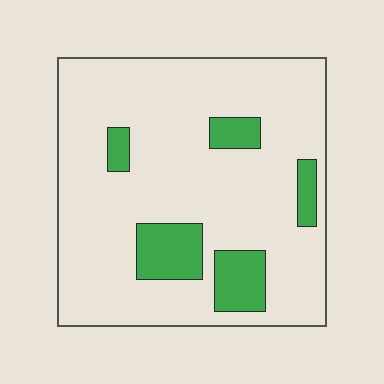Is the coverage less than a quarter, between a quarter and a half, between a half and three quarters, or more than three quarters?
Less than a quarter.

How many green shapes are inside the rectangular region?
5.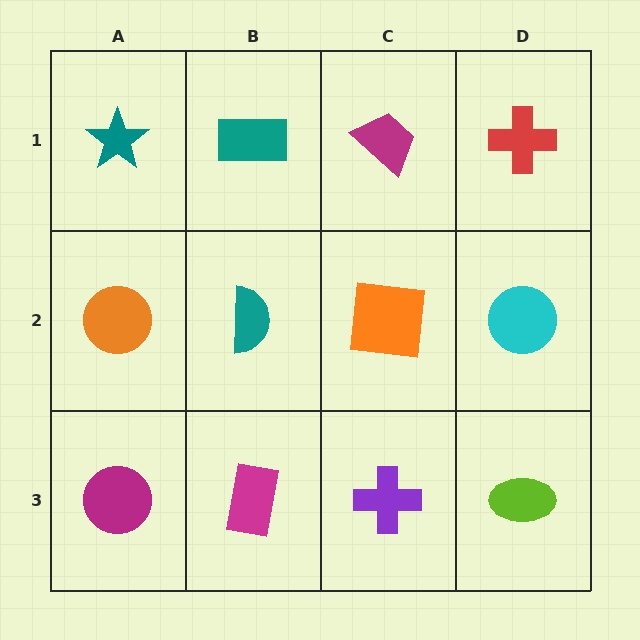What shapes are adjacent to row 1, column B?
A teal semicircle (row 2, column B), a teal star (row 1, column A), a magenta trapezoid (row 1, column C).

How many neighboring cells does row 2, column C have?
4.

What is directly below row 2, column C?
A purple cross.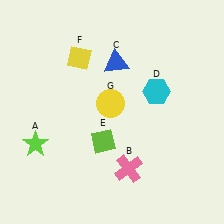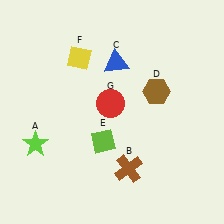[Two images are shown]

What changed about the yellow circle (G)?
In Image 1, G is yellow. In Image 2, it changed to red.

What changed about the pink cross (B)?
In Image 1, B is pink. In Image 2, it changed to brown.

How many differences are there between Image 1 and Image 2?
There are 3 differences between the two images.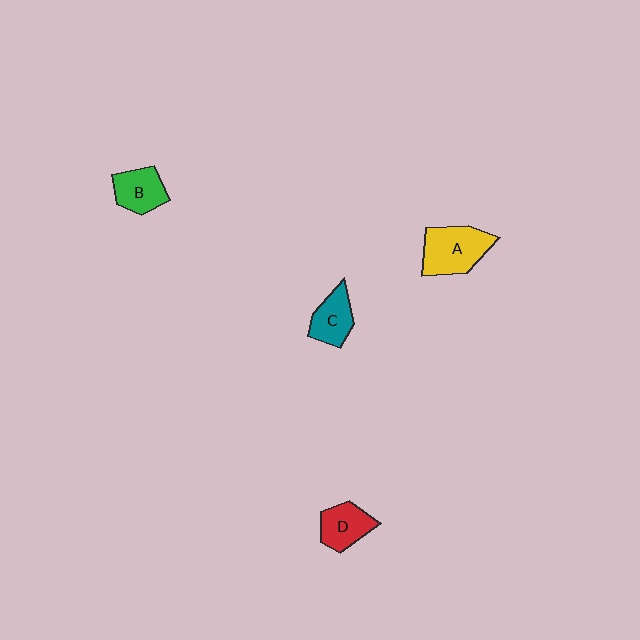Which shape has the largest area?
Shape A (yellow).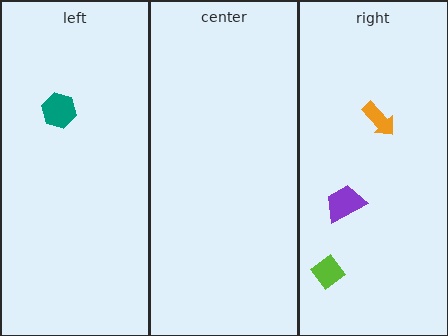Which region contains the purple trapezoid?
The right region.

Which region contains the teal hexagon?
The left region.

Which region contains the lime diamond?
The right region.